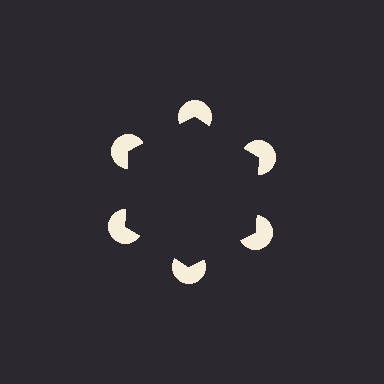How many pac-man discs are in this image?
There are 6 — one at each vertex of the illusory hexagon.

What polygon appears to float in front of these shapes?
An illusory hexagon — its edges are inferred from the aligned wedge cuts in the pac-man discs, not physically drawn.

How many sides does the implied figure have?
6 sides.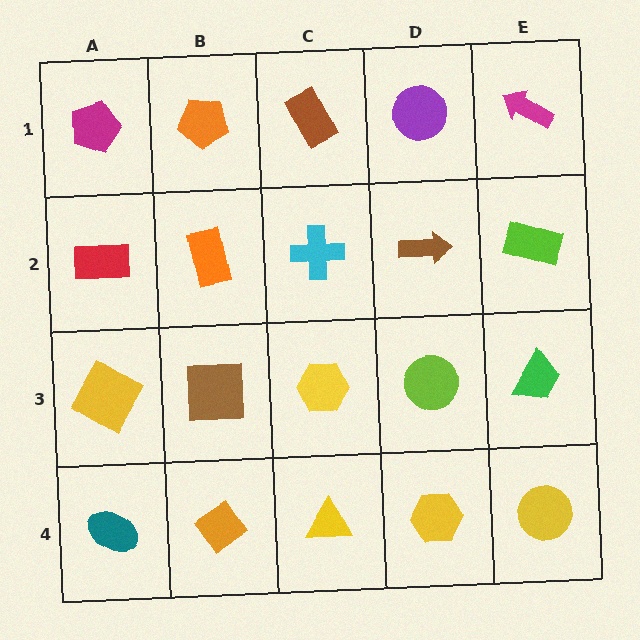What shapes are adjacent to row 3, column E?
A lime rectangle (row 2, column E), a yellow circle (row 4, column E), a lime circle (row 3, column D).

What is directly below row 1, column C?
A cyan cross.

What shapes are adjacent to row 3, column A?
A red rectangle (row 2, column A), a teal ellipse (row 4, column A), a brown square (row 3, column B).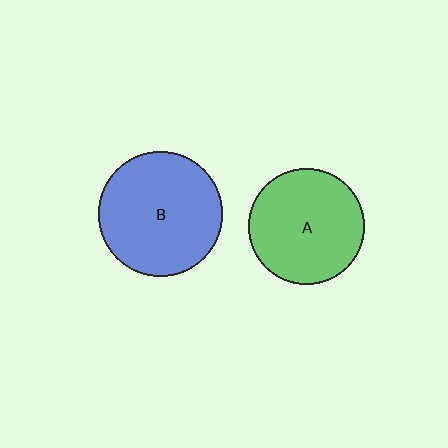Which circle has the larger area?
Circle B (blue).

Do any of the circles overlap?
No, none of the circles overlap.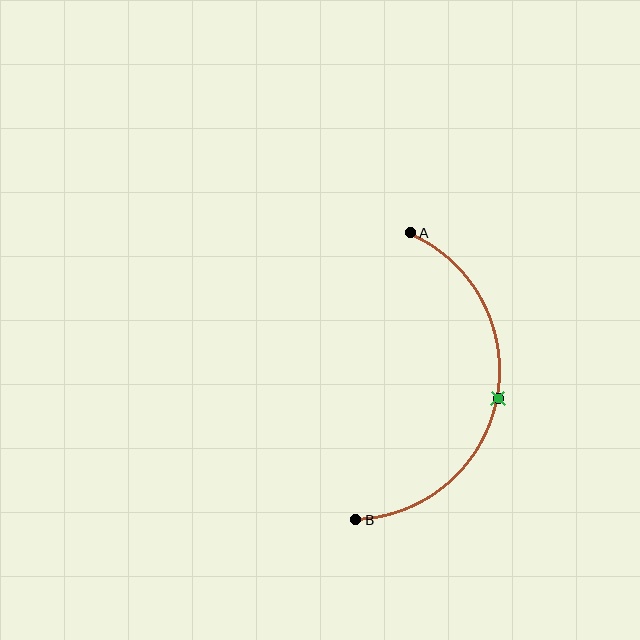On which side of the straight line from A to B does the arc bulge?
The arc bulges to the right of the straight line connecting A and B.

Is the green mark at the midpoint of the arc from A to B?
Yes. The green mark lies on the arc at equal arc-length from both A and B — it is the arc midpoint.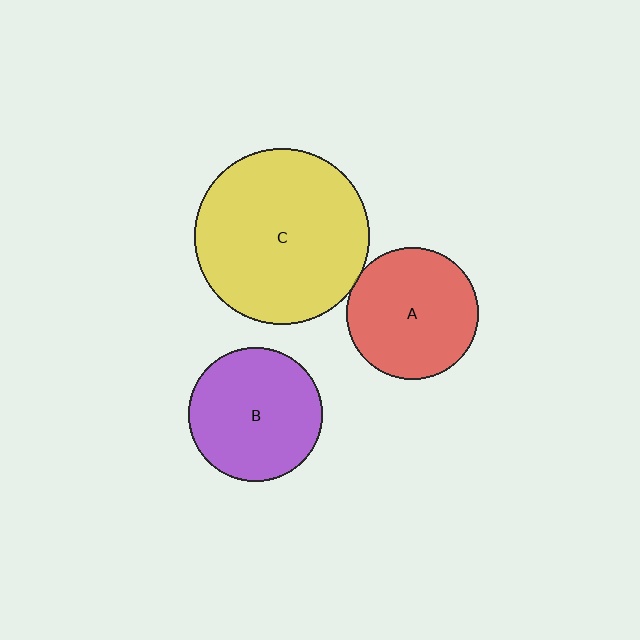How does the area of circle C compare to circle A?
Approximately 1.8 times.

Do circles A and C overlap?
Yes.